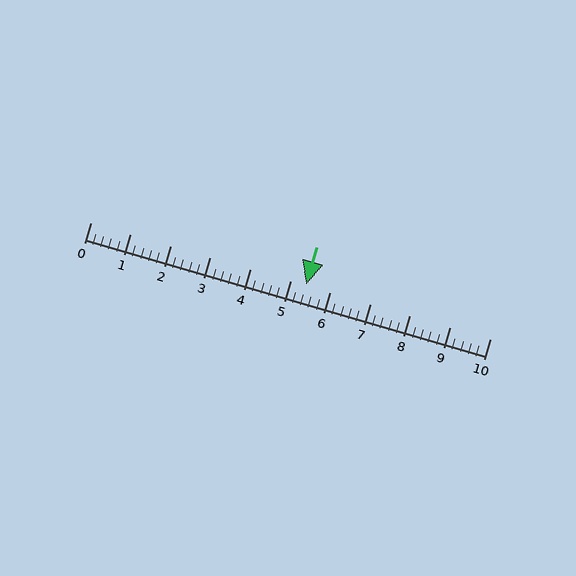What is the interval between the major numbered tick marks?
The major tick marks are spaced 1 units apart.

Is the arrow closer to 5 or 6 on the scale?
The arrow is closer to 5.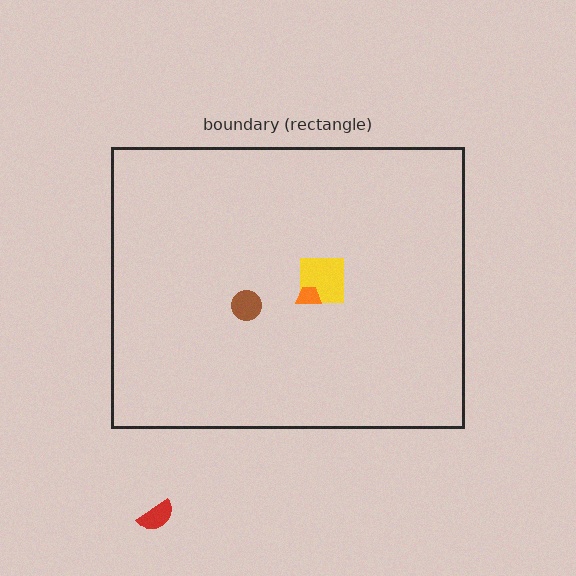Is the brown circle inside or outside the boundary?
Inside.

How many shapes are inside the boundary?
3 inside, 1 outside.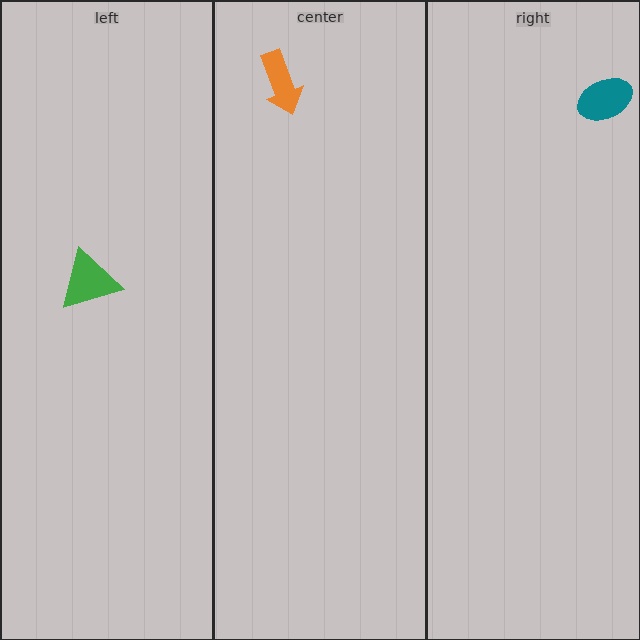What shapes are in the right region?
The teal ellipse.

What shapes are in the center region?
The orange arrow.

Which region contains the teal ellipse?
The right region.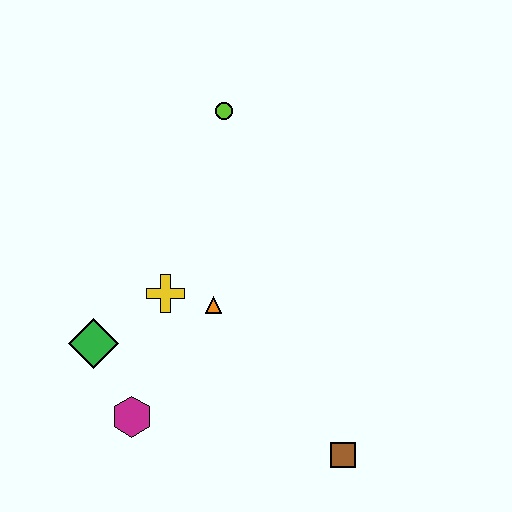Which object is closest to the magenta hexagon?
The green diamond is closest to the magenta hexagon.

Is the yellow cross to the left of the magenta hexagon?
No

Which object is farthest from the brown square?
The lime circle is farthest from the brown square.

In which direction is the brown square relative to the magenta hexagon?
The brown square is to the right of the magenta hexagon.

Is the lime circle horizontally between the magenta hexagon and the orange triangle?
No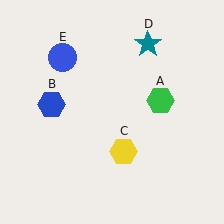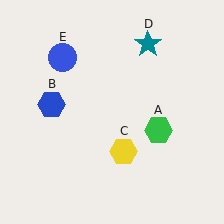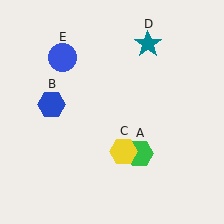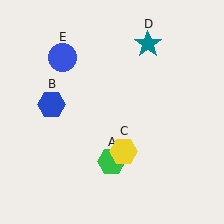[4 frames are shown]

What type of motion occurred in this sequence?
The green hexagon (object A) rotated clockwise around the center of the scene.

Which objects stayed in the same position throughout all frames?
Blue hexagon (object B) and yellow hexagon (object C) and teal star (object D) and blue circle (object E) remained stationary.